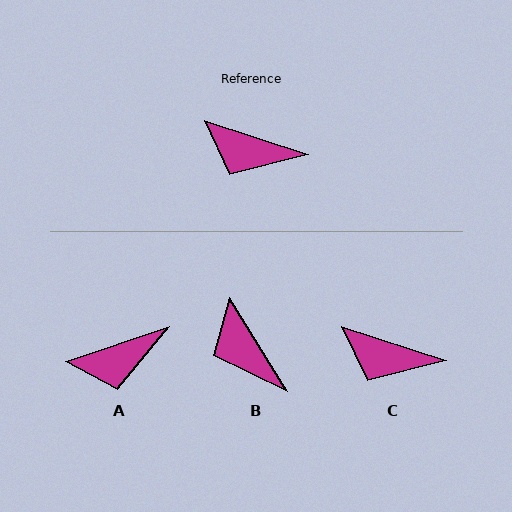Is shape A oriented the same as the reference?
No, it is off by about 36 degrees.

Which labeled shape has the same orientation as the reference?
C.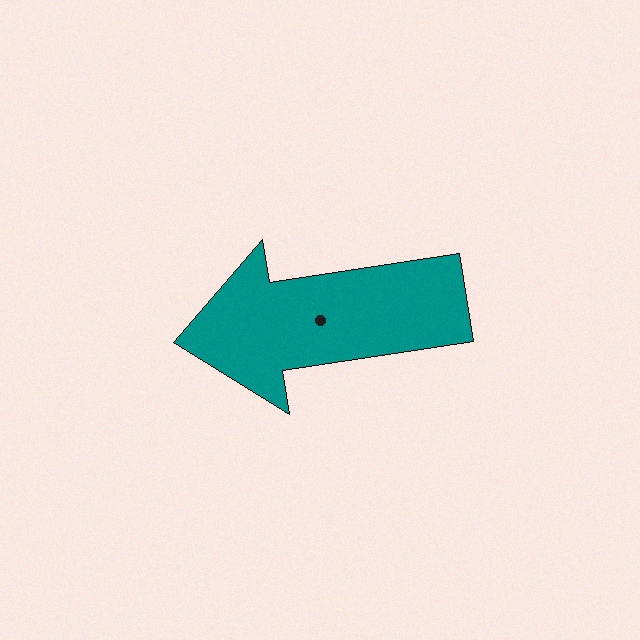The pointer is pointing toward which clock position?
Roughly 9 o'clock.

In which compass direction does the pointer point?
West.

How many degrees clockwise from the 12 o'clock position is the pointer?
Approximately 261 degrees.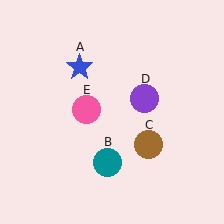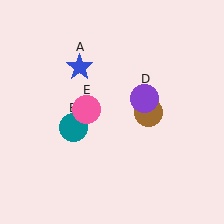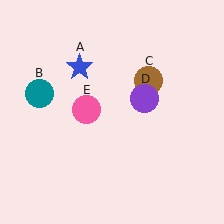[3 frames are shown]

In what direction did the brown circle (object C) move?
The brown circle (object C) moved up.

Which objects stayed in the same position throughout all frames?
Blue star (object A) and purple circle (object D) and pink circle (object E) remained stationary.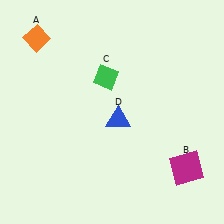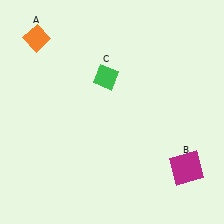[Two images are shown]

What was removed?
The blue triangle (D) was removed in Image 2.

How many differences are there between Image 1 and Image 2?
There is 1 difference between the two images.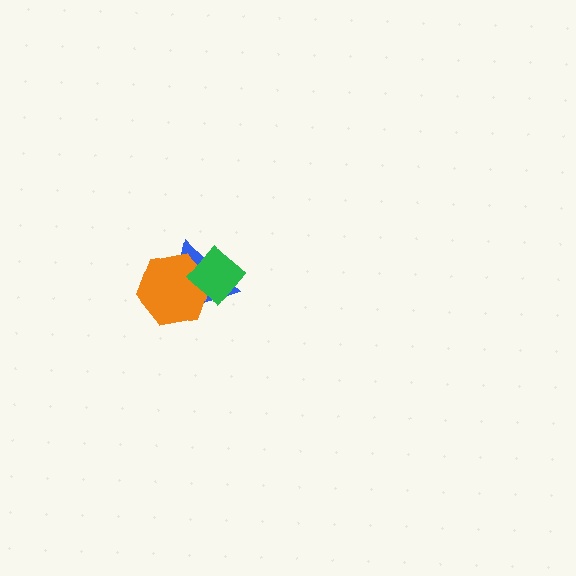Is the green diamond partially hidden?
No, no other shape covers it.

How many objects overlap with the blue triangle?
2 objects overlap with the blue triangle.